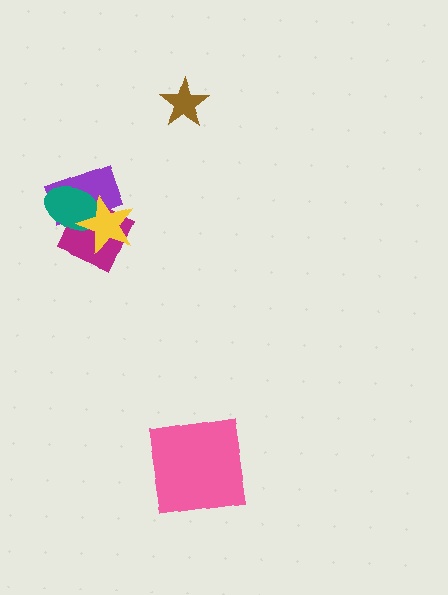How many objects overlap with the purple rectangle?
3 objects overlap with the purple rectangle.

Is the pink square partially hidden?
No, no other shape covers it.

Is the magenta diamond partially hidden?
Yes, it is partially covered by another shape.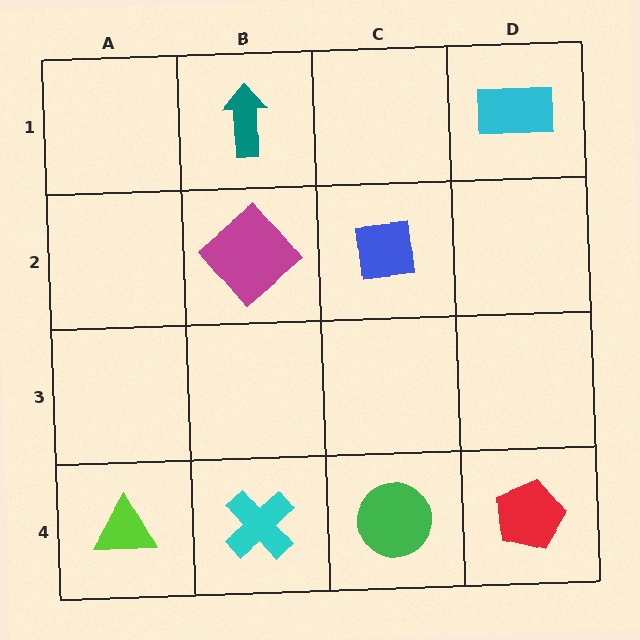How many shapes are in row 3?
0 shapes.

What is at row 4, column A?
A lime triangle.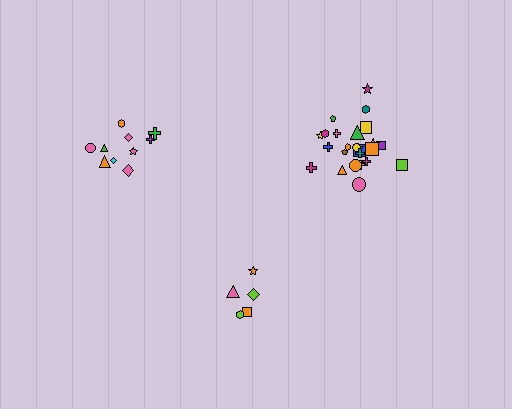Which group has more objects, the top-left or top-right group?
The top-right group.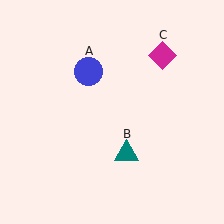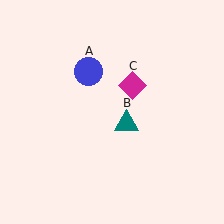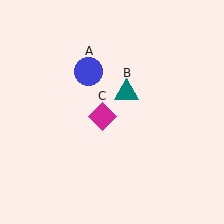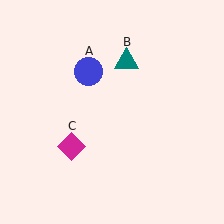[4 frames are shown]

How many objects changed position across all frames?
2 objects changed position: teal triangle (object B), magenta diamond (object C).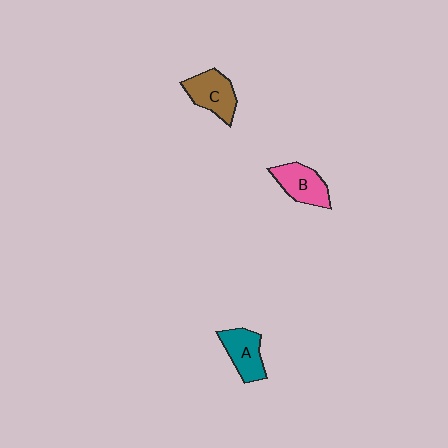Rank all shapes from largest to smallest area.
From largest to smallest: C (brown), B (pink), A (teal).